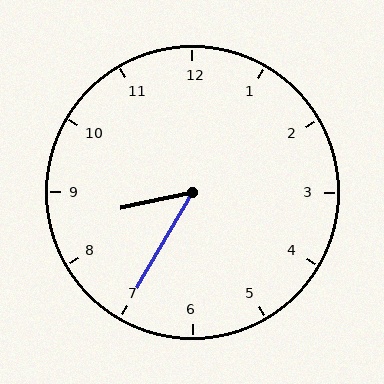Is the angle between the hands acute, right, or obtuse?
It is acute.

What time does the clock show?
8:35.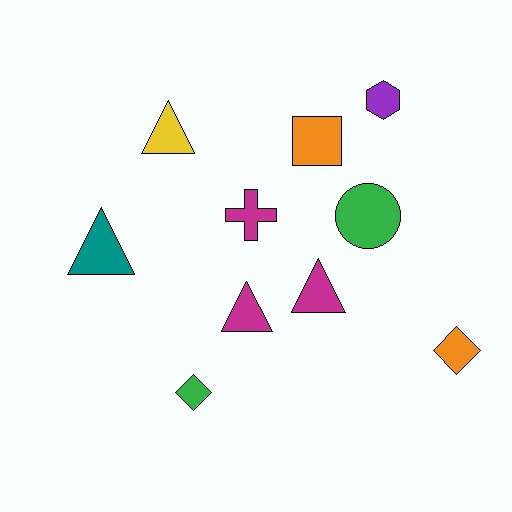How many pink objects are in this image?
There are no pink objects.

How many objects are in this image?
There are 10 objects.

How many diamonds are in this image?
There are 2 diamonds.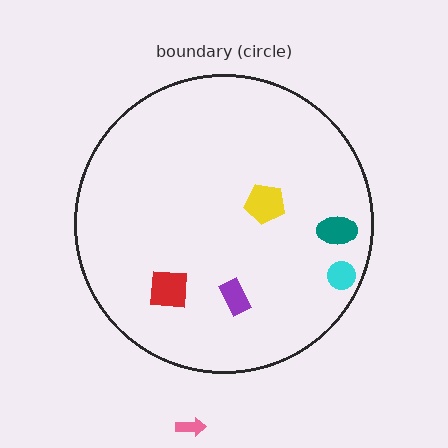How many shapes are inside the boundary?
5 inside, 1 outside.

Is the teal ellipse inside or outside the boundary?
Inside.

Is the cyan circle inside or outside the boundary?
Inside.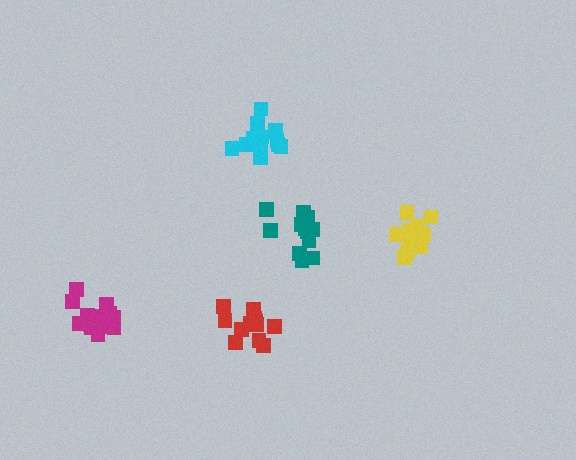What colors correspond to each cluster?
The clusters are colored: yellow, magenta, teal, red, cyan.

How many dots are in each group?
Group 1: 13 dots, Group 2: 15 dots, Group 3: 12 dots, Group 4: 13 dots, Group 5: 14 dots (67 total).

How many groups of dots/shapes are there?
There are 5 groups.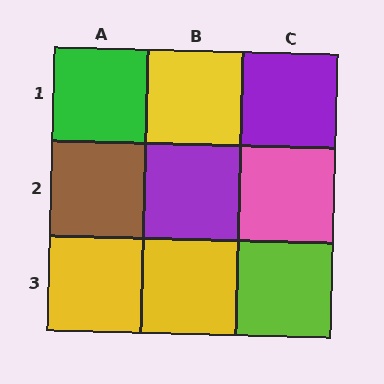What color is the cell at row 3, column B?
Yellow.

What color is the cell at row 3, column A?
Yellow.